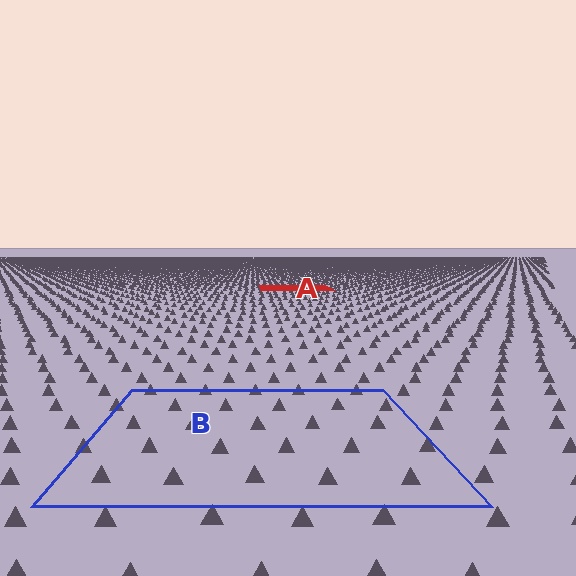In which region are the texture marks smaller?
The texture marks are smaller in region A, because it is farther away.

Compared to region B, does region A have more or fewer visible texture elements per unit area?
Region A has more texture elements per unit area — they are packed more densely because it is farther away.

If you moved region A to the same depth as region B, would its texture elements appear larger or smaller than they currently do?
They would appear larger. At a closer depth, the same texture elements are projected at a bigger on-screen size.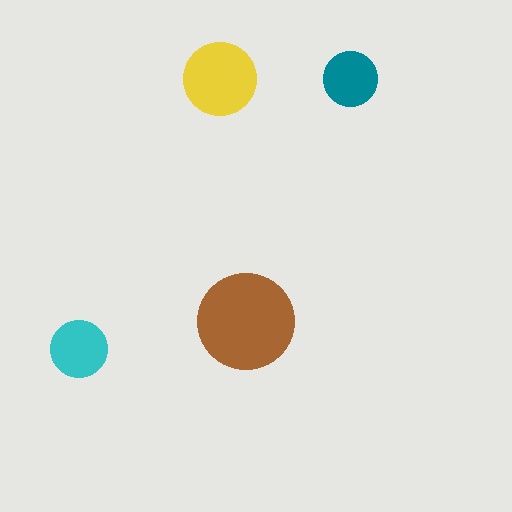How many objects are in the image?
There are 4 objects in the image.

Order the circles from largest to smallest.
the brown one, the yellow one, the cyan one, the teal one.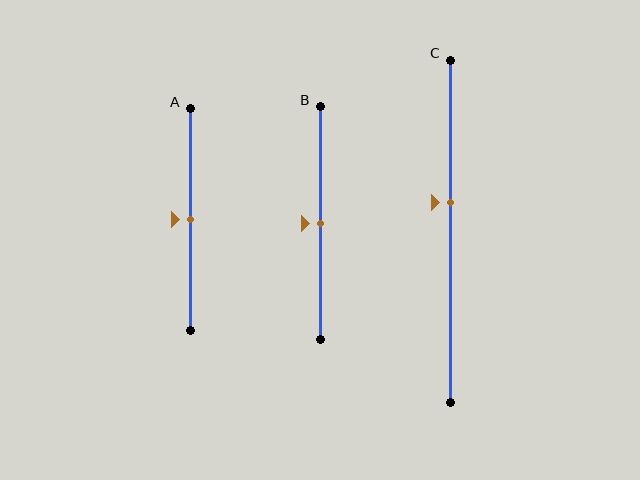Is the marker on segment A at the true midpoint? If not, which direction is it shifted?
Yes, the marker on segment A is at the true midpoint.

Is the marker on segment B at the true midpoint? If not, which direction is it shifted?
Yes, the marker on segment B is at the true midpoint.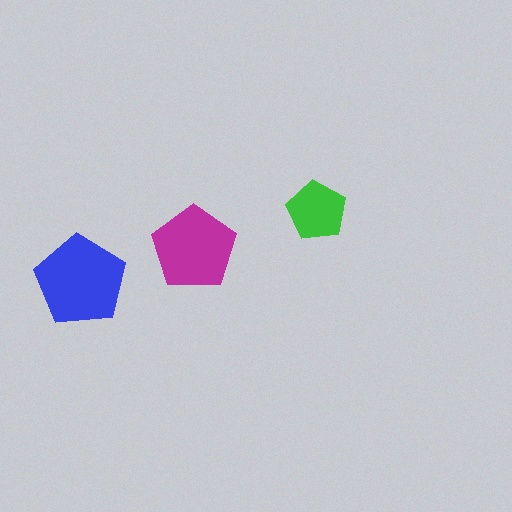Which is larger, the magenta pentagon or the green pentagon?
The magenta one.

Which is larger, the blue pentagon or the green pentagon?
The blue one.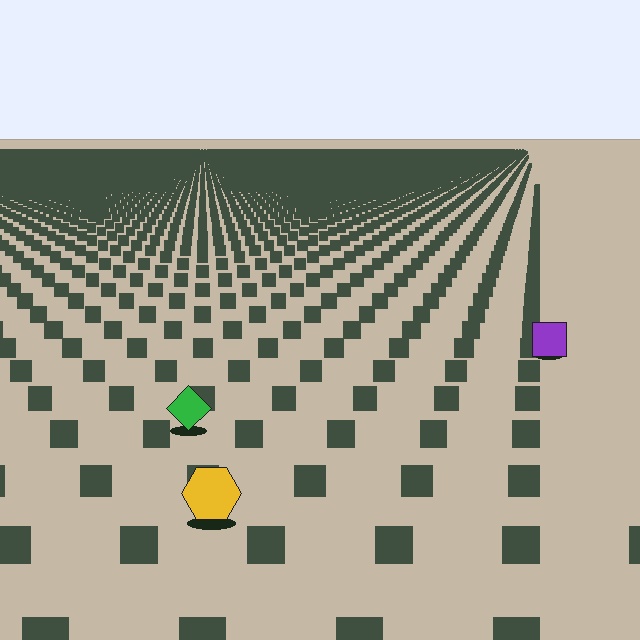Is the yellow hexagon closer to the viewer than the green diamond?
Yes. The yellow hexagon is closer — you can tell from the texture gradient: the ground texture is coarser near it.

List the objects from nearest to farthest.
From nearest to farthest: the yellow hexagon, the green diamond, the purple square.